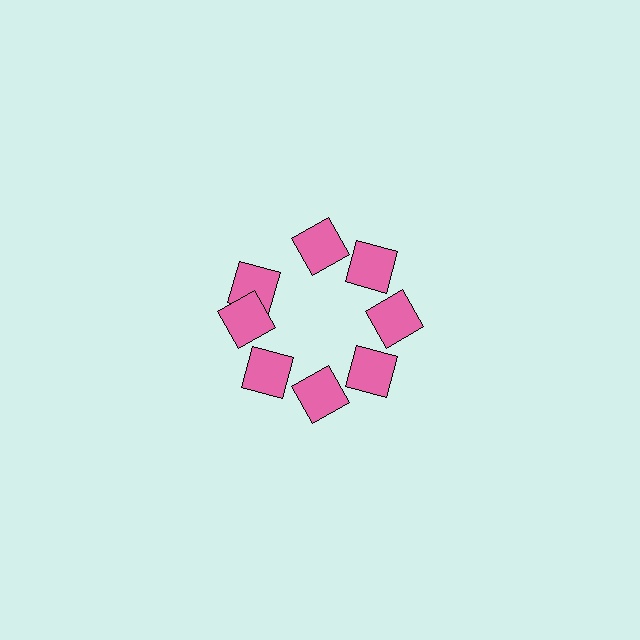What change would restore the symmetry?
The symmetry would be restored by rotating it back into even spacing with its neighbors so that all 8 squares sit at equal angles and equal distance from the center.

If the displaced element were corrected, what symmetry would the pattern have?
It would have 8-fold rotational symmetry — the pattern would map onto itself every 45 degrees.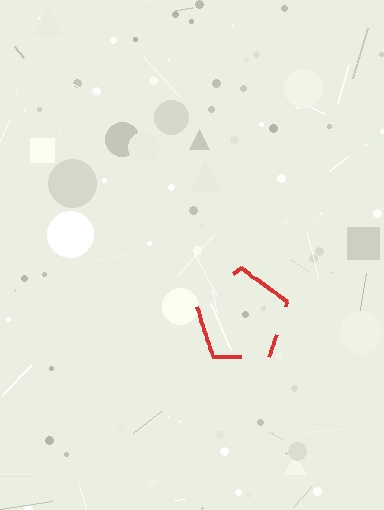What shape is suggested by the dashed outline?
The dashed outline suggests a pentagon.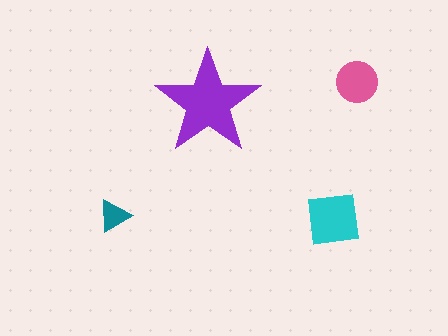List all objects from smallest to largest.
The teal triangle, the pink circle, the cyan square, the purple star.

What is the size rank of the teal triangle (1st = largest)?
4th.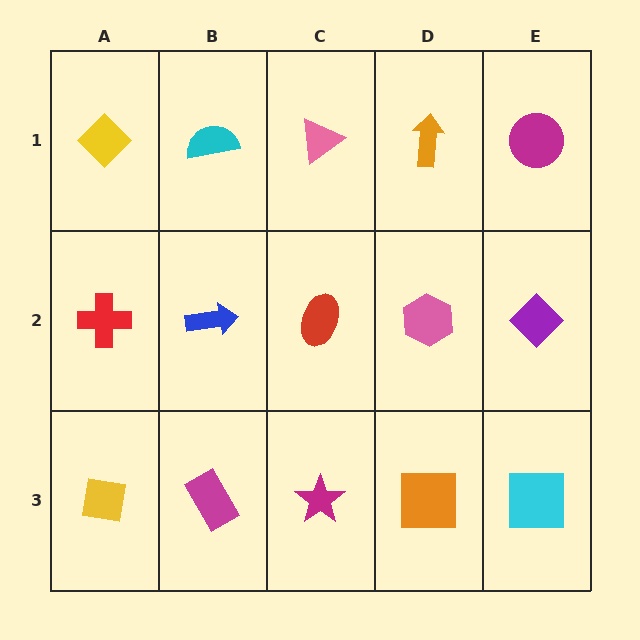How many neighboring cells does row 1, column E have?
2.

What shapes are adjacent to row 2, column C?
A pink triangle (row 1, column C), a magenta star (row 3, column C), a blue arrow (row 2, column B), a pink hexagon (row 2, column D).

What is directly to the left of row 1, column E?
An orange arrow.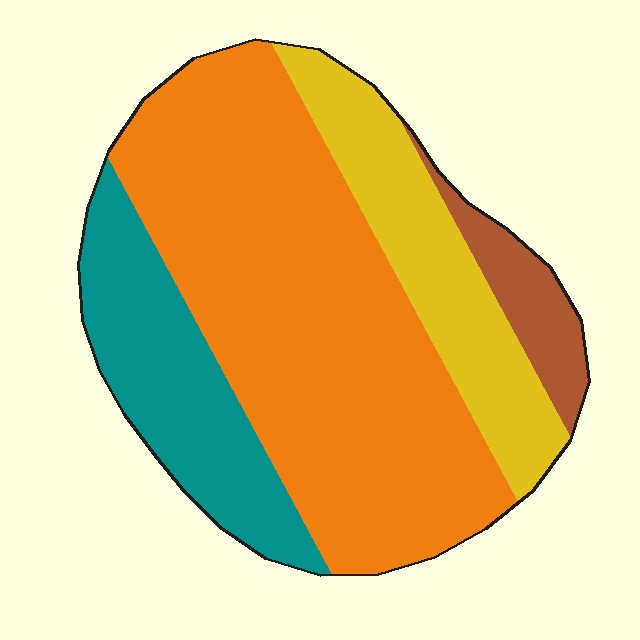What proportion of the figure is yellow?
Yellow covers roughly 20% of the figure.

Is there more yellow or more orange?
Orange.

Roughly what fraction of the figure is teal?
Teal takes up between a sixth and a third of the figure.